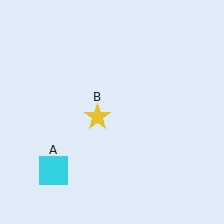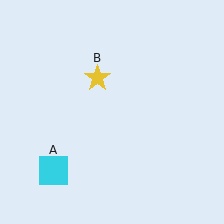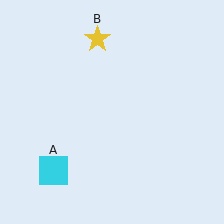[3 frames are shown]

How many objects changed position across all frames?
1 object changed position: yellow star (object B).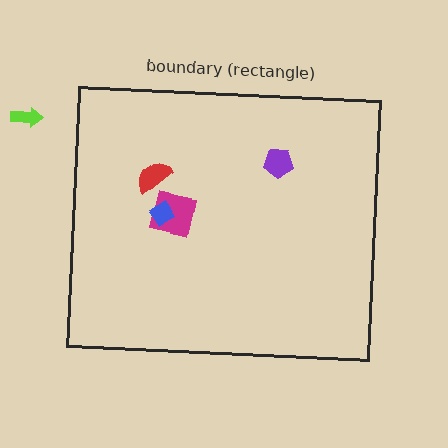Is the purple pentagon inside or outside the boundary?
Inside.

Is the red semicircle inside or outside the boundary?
Inside.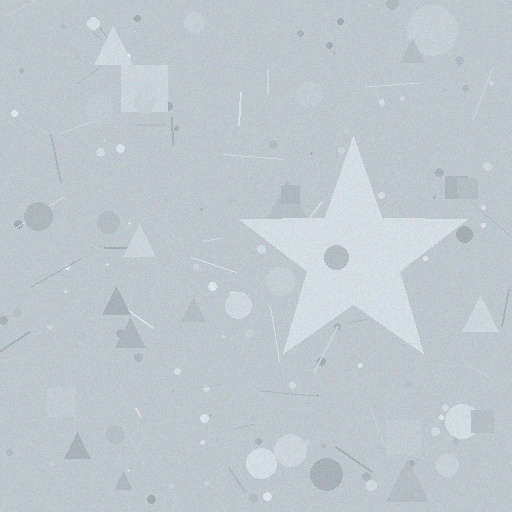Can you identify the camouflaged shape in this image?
The camouflaged shape is a star.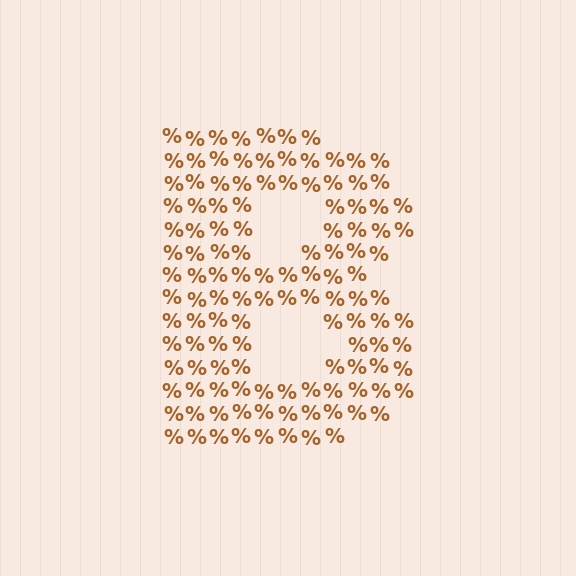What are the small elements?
The small elements are percent signs.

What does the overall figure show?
The overall figure shows the letter B.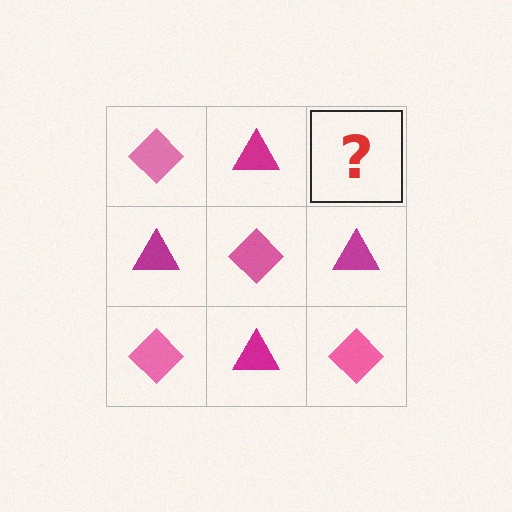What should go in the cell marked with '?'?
The missing cell should contain a pink diamond.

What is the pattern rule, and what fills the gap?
The rule is that it alternates pink diamond and magenta triangle in a checkerboard pattern. The gap should be filled with a pink diamond.